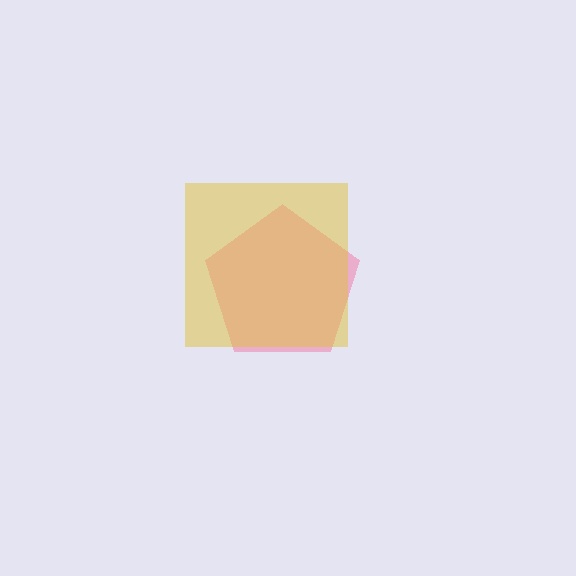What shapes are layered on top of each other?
The layered shapes are: a pink pentagon, a yellow square.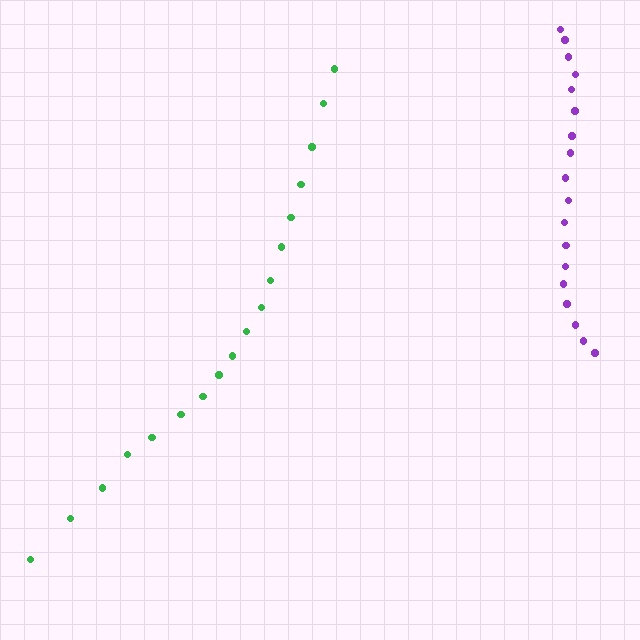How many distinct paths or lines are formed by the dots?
There are 2 distinct paths.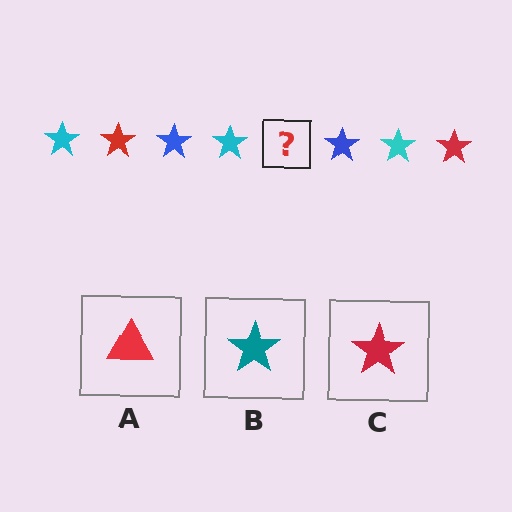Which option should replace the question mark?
Option C.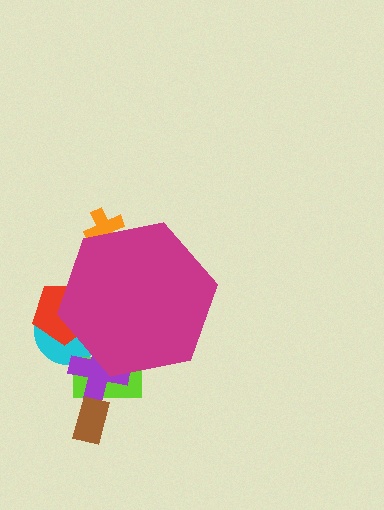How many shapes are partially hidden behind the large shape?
5 shapes are partially hidden.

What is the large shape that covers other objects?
A magenta hexagon.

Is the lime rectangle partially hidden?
Yes, the lime rectangle is partially hidden behind the magenta hexagon.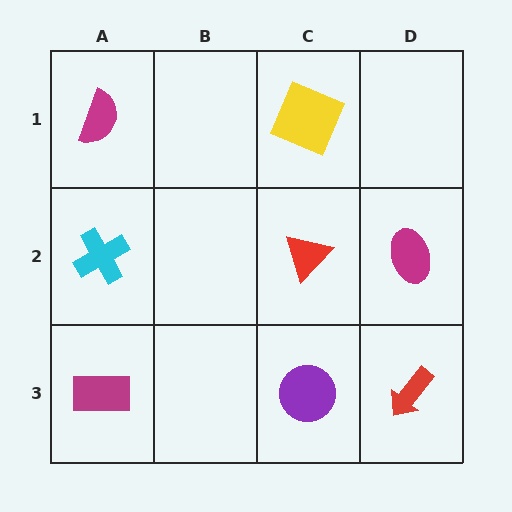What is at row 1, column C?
A yellow square.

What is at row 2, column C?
A red triangle.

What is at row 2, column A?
A cyan cross.